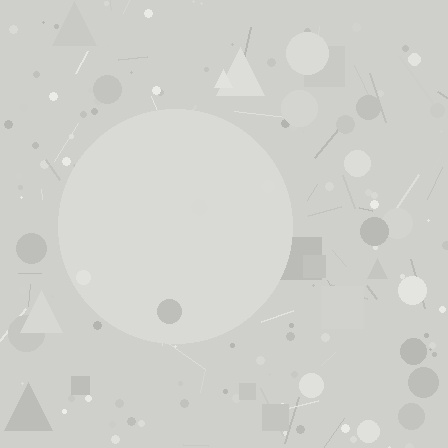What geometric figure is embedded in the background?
A circle is embedded in the background.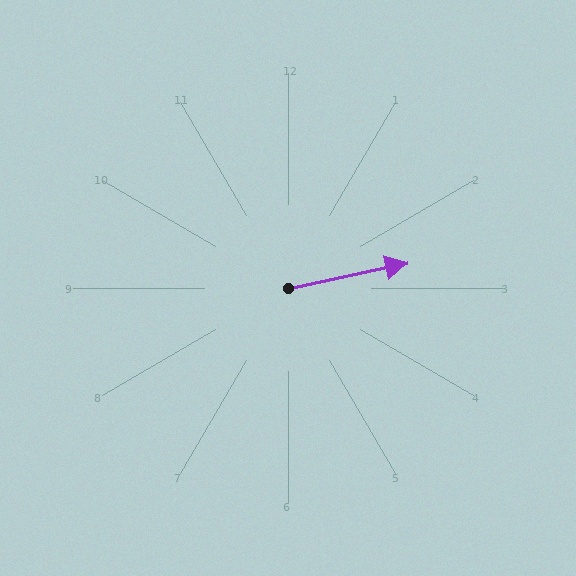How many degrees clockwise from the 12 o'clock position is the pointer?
Approximately 78 degrees.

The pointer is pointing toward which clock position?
Roughly 3 o'clock.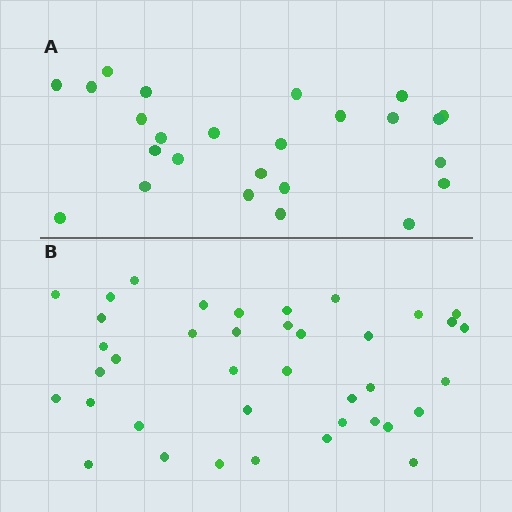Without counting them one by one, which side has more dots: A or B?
Region B (the bottom region) has more dots.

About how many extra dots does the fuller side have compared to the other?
Region B has approximately 15 more dots than region A.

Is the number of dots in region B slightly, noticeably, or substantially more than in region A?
Region B has substantially more. The ratio is roughly 1.6 to 1.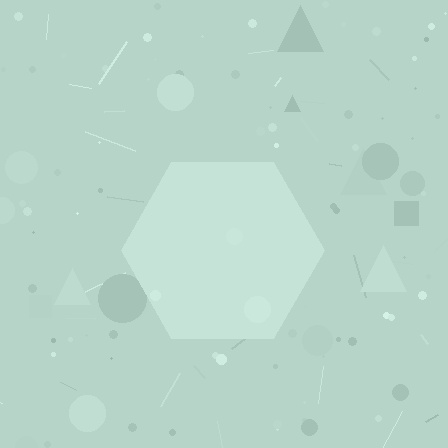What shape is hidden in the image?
A hexagon is hidden in the image.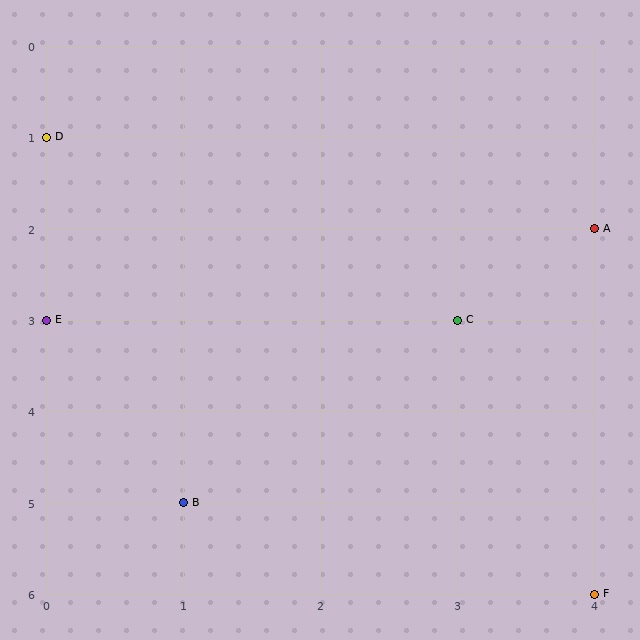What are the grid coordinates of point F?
Point F is at grid coordinates (4, 6).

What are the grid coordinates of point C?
Point C is at grid coordinates (3, 3).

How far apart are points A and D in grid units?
Points A and D are 4 columns and 1 row apart (about 4.1 grid units diagonally).